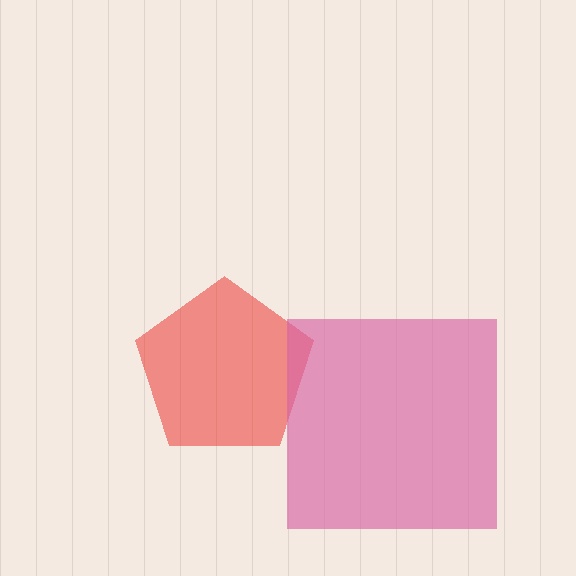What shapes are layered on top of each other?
The layered shapes are: a red pentagon, a pink square.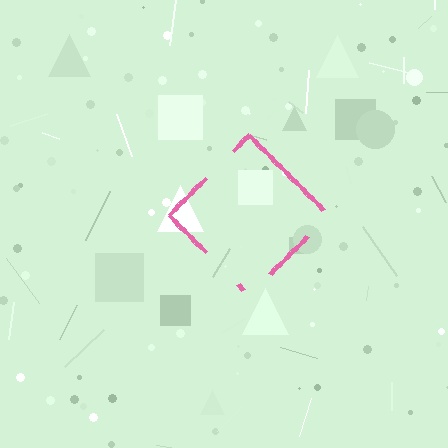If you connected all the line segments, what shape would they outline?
They would outline a diamond.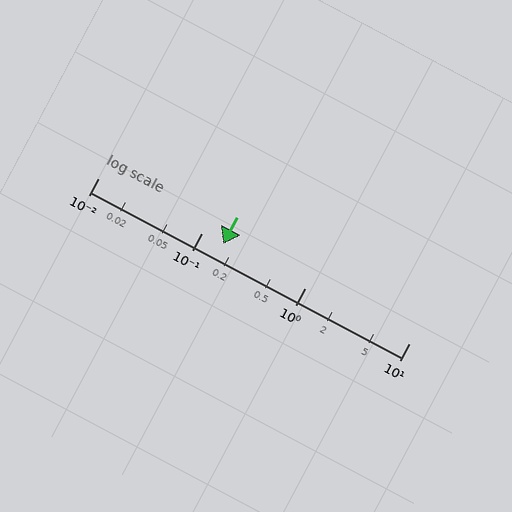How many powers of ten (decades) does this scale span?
The scale spans 3 decades, from 0.01 to 10.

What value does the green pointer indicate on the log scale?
The pointer indicates approximately 0.16.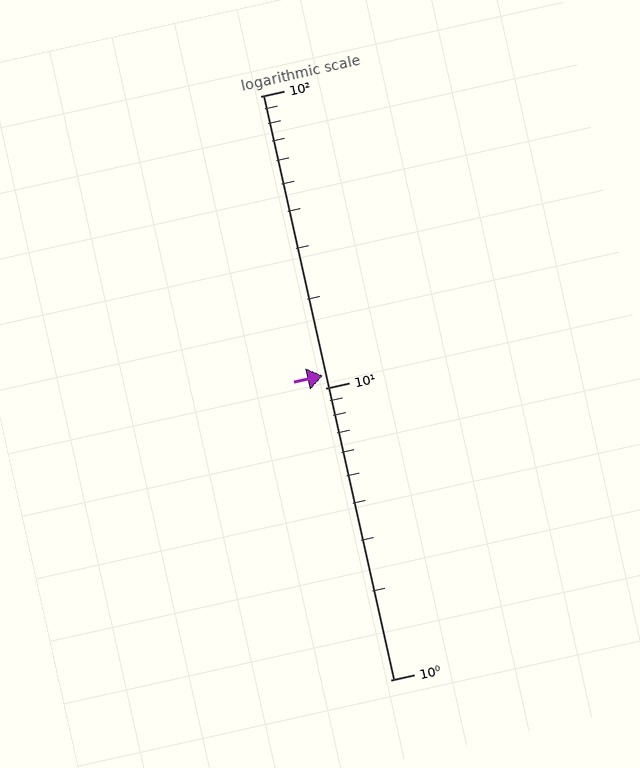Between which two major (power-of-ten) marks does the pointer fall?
The pointer is between 10 and 100.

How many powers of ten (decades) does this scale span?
The scale spans 2 decades, from 1 to 100.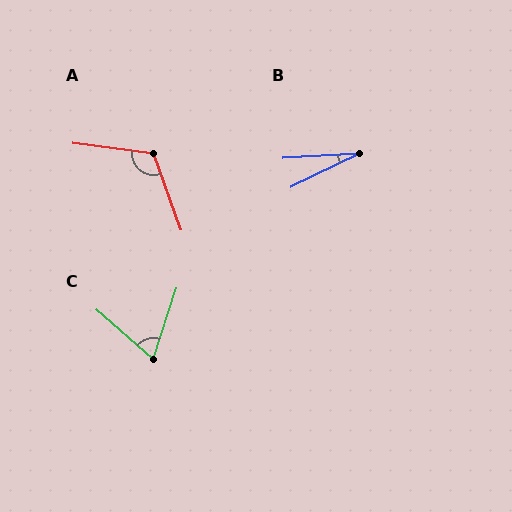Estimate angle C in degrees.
Approximately 67 degrees.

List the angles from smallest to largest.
B (23°), C (67°), A (117°).